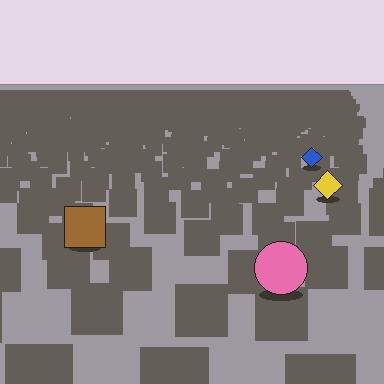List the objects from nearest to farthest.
From nearest to farthest: the pink circle, the brown square, the yellow diamond, the blue diamond.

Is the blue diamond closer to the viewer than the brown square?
No. The brown square is closer — you can tell from the texture gradient: the ground texture is coarser near it.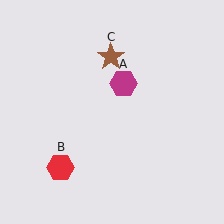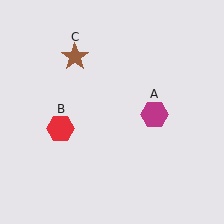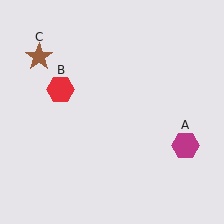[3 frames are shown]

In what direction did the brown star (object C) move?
The brown star (object C) moved left.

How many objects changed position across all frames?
3 objects changed position: magenta hexagon (object A), red hexagon (object B), brown star (object C).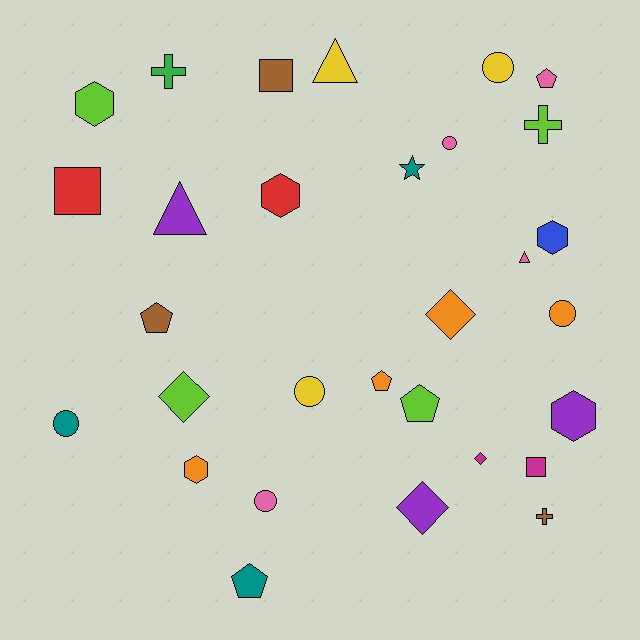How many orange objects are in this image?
There are 4 orange objects.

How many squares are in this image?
There are 3 squares.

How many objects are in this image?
There are 30 objects.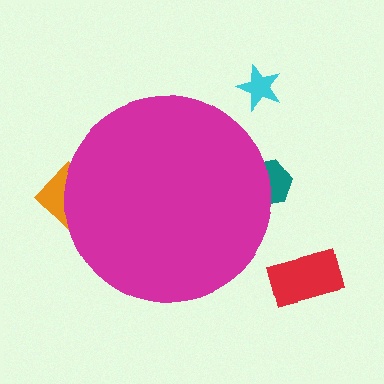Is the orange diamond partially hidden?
Yes, the orange diamond is partially hidden behind the magenta circle.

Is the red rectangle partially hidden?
No, the red rectangle is fully visible.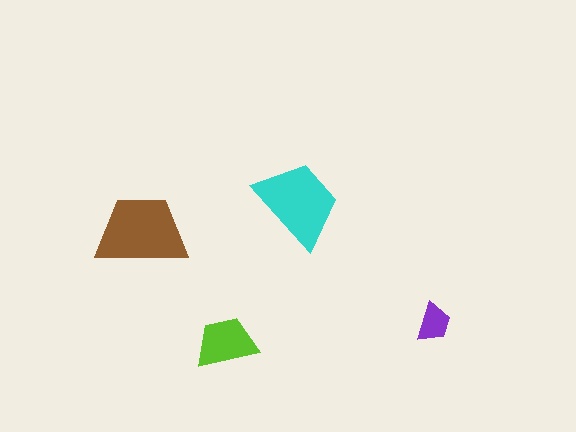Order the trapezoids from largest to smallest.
the brown one, the cyan one, the lime one, the purple one.